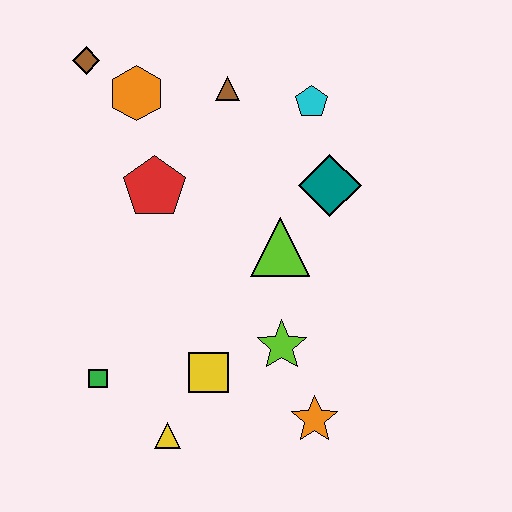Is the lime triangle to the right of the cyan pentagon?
No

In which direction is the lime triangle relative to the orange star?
The lime triangle is above the orange star.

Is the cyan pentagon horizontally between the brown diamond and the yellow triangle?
No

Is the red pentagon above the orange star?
Yes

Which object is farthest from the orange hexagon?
The orange star is farthest from the orange hexagon.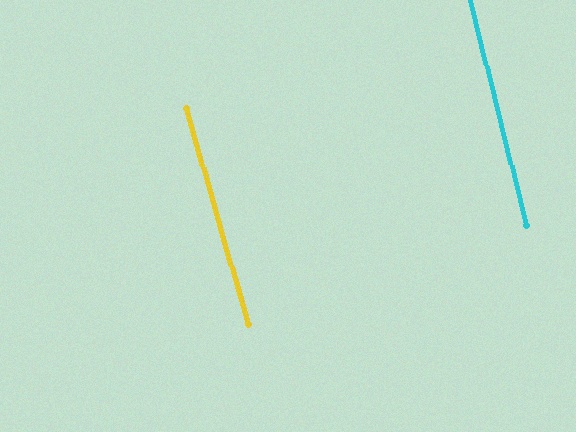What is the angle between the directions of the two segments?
Approximately 2 degrees.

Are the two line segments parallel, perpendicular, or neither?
Parallel — their directions differ by only 1.9°.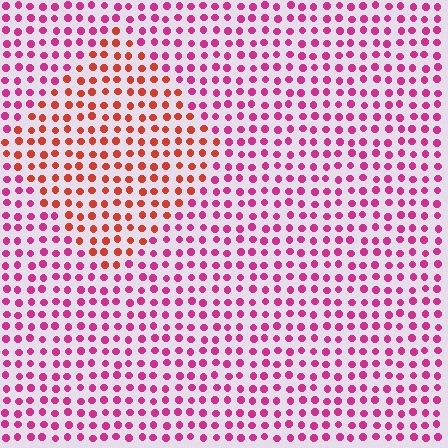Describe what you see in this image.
The image is filled with small magenta elements in a uniform arrangement. A diamond-shaped region is visible where the elements are tinted to a slightly different hue, forming a subtle color boundary.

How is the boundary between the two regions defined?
The boundary is defined purely by a slight shift in hue (about 41 degrees). Spacing, size, and orientation are identical on both sides.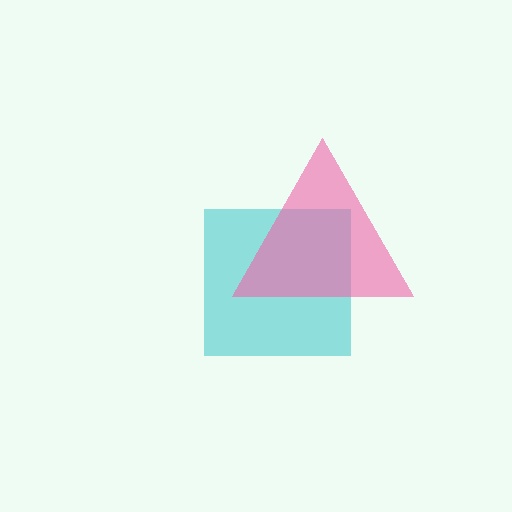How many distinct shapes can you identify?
There are 2 distinct shapes: a cyan square, a pink triangle.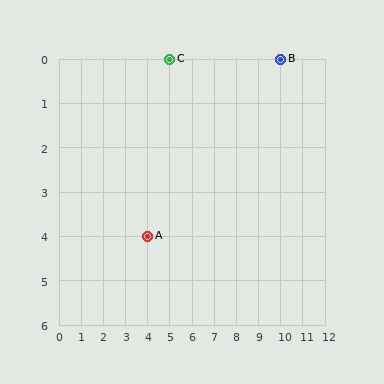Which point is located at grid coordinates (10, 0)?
Point B is at (10, 0).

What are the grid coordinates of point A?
Point A is at grid coordinates (4, 4).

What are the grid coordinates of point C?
Point C is at grid coordinates (5, 0).